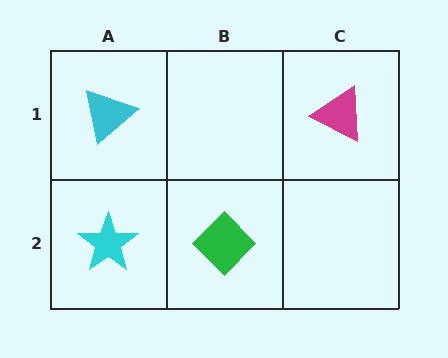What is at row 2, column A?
A cyan star.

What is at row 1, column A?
A cyan triangle.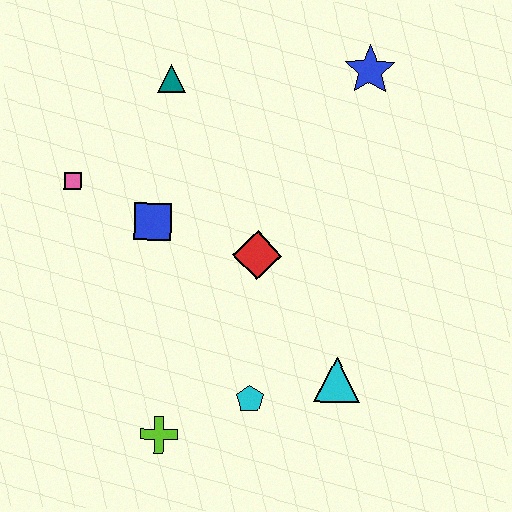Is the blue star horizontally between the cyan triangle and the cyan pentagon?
No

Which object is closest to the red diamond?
The blue square is closest to the red diamond.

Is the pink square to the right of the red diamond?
No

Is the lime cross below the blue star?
Yes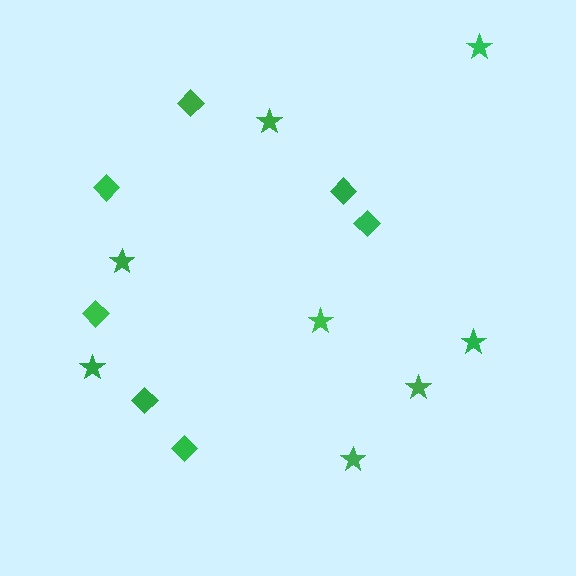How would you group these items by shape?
There are 2 groups: one group of diamonds (7) and one group of stars (8).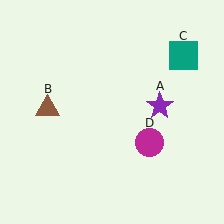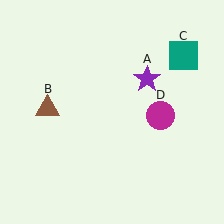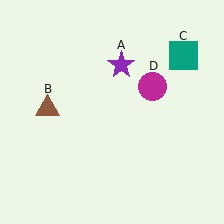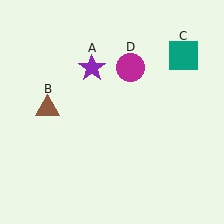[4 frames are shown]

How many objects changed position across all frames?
2 objects changed position: purple star (object A), magenta circle (object D).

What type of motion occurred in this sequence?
The purple star (object A), magenta circle (object D) rotated counterclockwise around the center of the scene.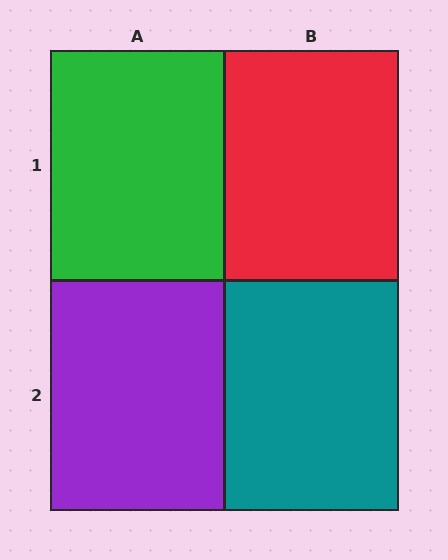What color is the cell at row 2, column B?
Teal.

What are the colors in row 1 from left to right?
Green, red.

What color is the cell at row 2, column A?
Purple.